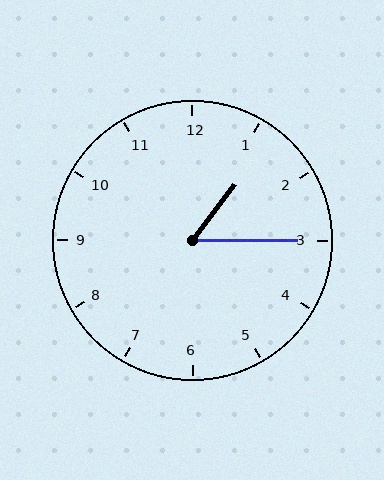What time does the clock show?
1:15.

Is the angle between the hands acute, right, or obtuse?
It is acute.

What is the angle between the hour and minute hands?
Approximately 52 degrees.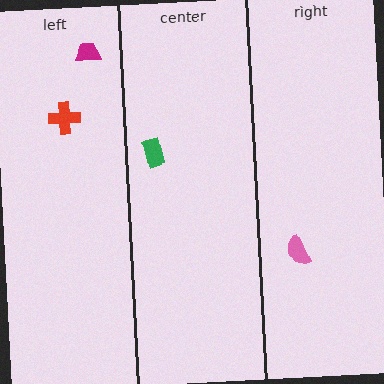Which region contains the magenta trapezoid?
The left region.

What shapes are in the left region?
The red cross, the magenta trapezoid.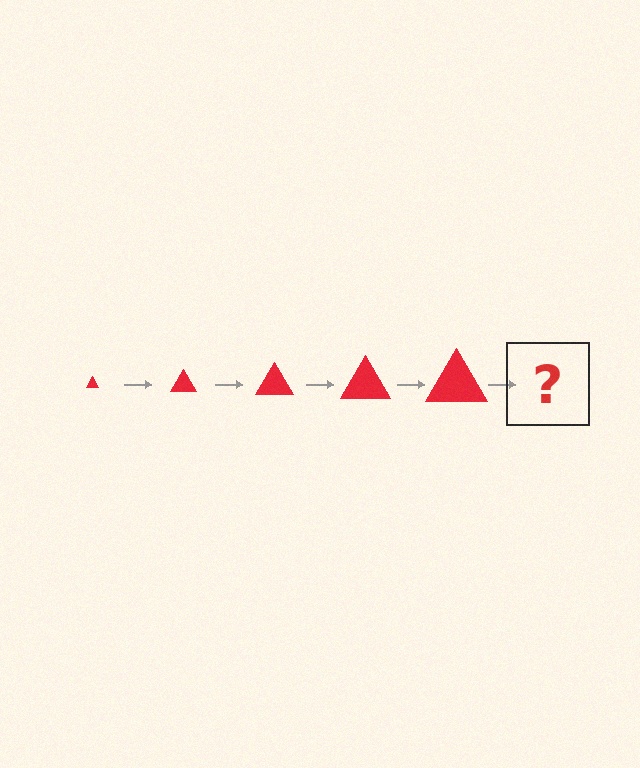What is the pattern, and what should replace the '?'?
The pattern is that the triangle gets progressively larger each step. The '?' should be a red triangle, larger than the previous one.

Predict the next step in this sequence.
The next step is a red triangle, larger than the previous one.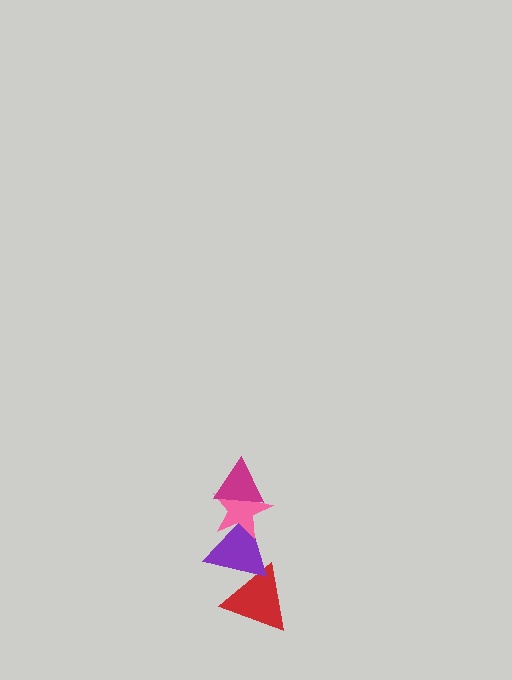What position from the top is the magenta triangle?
The magenta triangle is 1st from the top.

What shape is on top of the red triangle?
The purple triangle is on top of the red triangle.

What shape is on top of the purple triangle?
The pink star is on top of the purple triangle.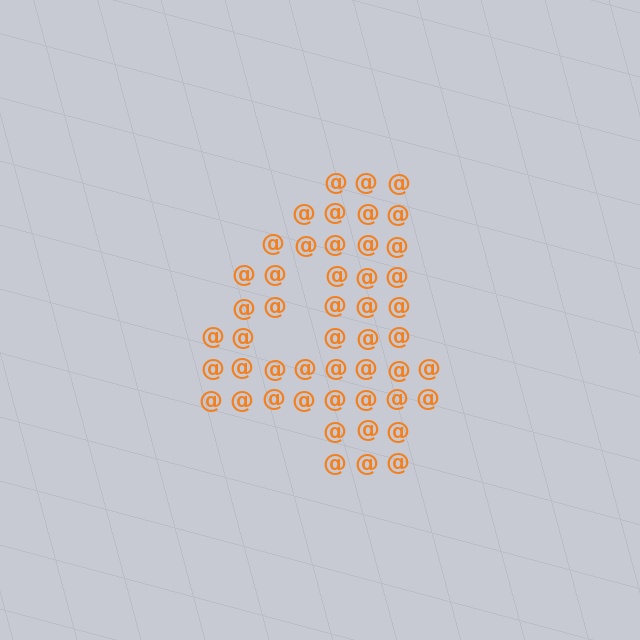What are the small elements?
The small elements are at signs.